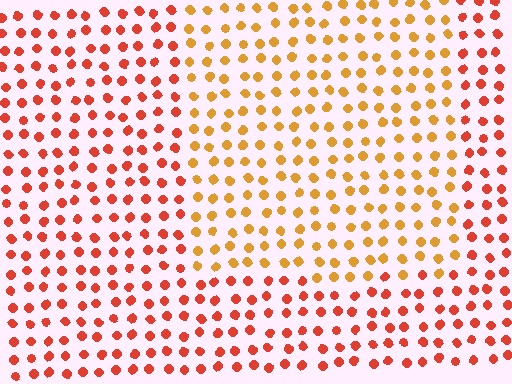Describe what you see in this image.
The image is filled with small red elements in a uniform arrangement. A rectangle-shaped region is visible where the elements are tinted to a slightly different hue, forming a subtle color boundary.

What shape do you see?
I see a rectangle.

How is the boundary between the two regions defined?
The boundary is defined purely by a slight shift in hue (about 32 degrees). Spacing, size, and orientation are identical on both sides.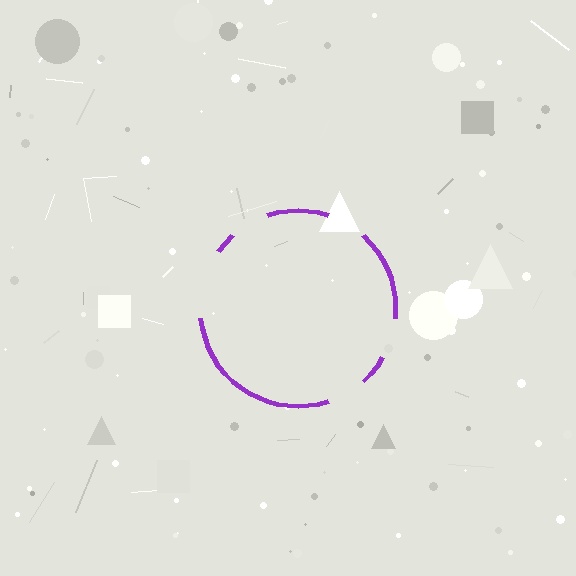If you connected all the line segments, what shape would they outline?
They would outline a circle.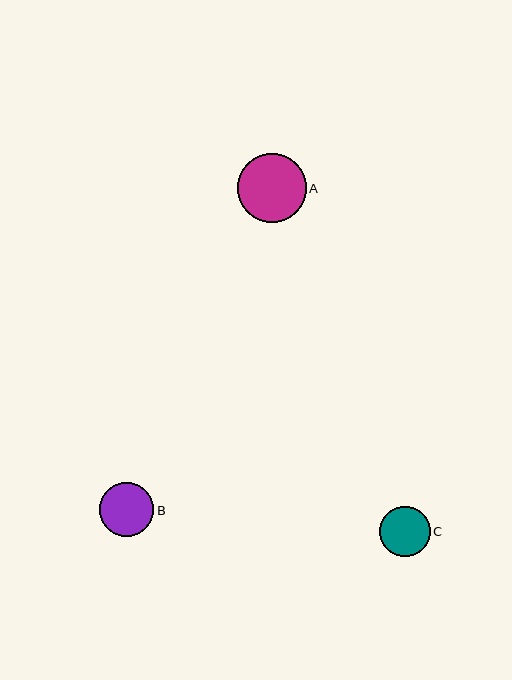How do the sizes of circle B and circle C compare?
Circle B and circle C are approximately the same size.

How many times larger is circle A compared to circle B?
Circle A is approximately 1.3 times the size of circle B.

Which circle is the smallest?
Circle C is the smallest with a size of approximately 51 pixels.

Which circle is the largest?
Circle A is the largest with a size of approximately 69 pixels.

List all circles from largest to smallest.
From largest to smallest: A, B, C.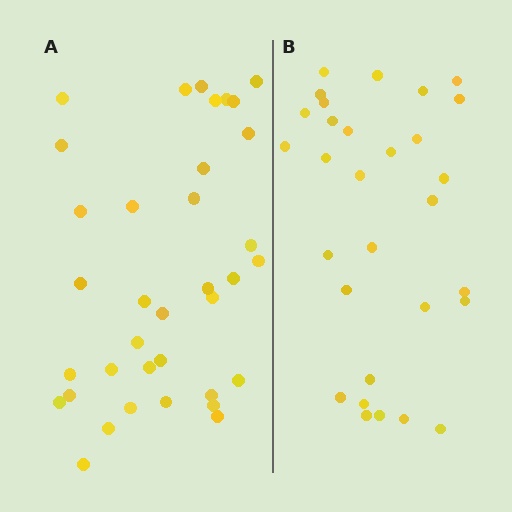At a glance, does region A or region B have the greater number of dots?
Region A (the left region) has more dots.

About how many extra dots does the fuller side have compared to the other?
Region A has about 6 more dots than region B.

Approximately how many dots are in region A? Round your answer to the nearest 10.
About 40 dots. (The exact count is 36, which rounds to 40.)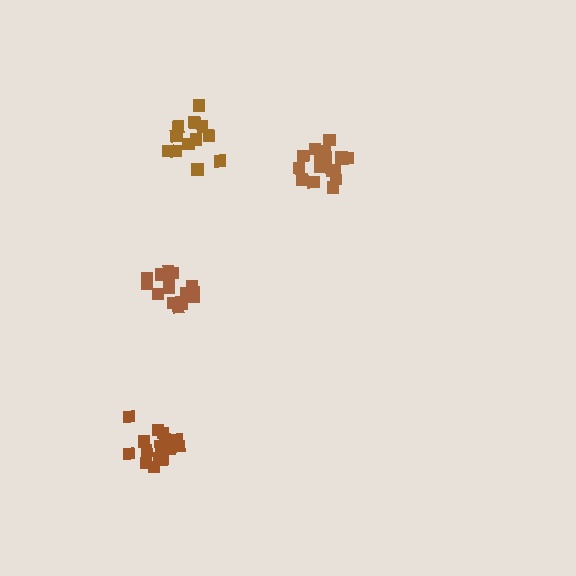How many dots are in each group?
Group 1: 14 dots, Group 2: 20 dots, Group 3: 16 dots, Group 4: 17 dots (67 total).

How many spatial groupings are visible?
There are 4 spatial groupings.